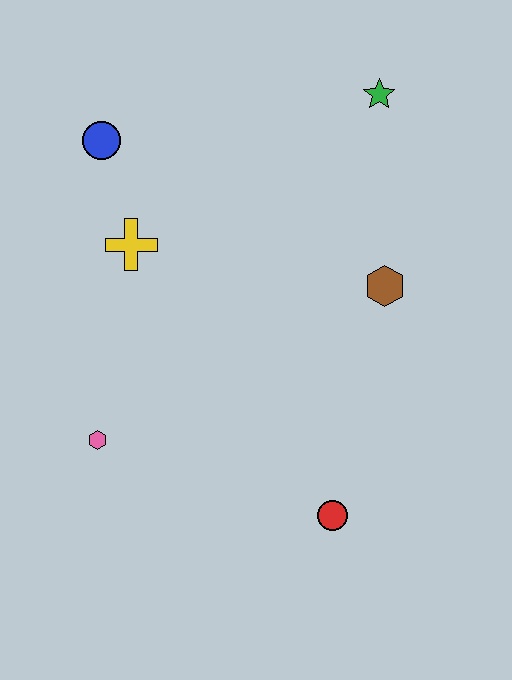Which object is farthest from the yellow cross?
The red circle is farthest from the yellow cross.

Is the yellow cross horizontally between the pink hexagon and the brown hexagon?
Yes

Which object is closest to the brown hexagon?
The green star is closest to the brown hexagon.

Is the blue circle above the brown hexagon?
Yes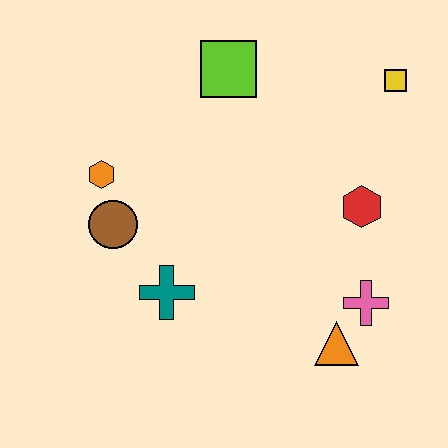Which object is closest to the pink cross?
The orange triangle is closest to the pink cross.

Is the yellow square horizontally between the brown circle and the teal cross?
No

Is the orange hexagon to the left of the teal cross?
Yes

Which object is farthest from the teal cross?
The yellow square is farthest from the teal cross.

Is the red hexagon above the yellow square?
No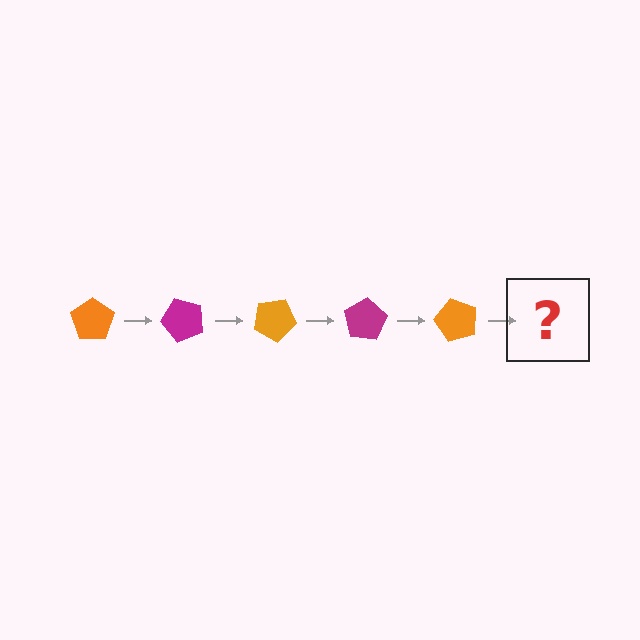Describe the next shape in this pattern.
It should be a magenta pentagon, rotated 250 degrees from the start.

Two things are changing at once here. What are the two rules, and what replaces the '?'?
The two rules are that it rotates 50 degrees each step and the color cycles through orange and magenta. The '?' should be a magenta pentagon, rotated 250 degrees from the start.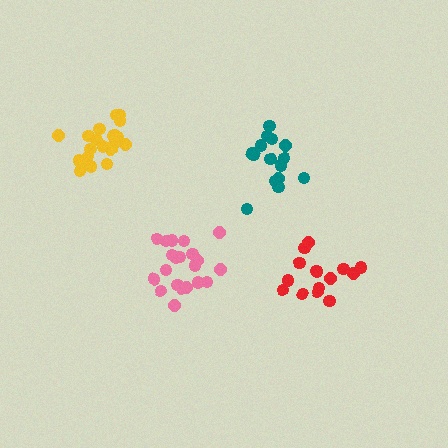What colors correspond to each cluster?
The clusters are colored: yellow, red, teal, pink.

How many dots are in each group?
Group 1: 21 dots, Group 2: 15 dots, Group 3: 15 dots, Group 4: 21 dots (72 total).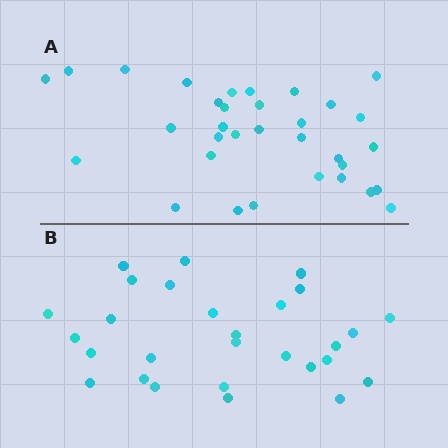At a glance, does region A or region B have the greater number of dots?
Region A (the top region) has more dots.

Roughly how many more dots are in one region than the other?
Region A has about 5 more dots than region B.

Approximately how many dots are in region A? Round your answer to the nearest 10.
About 30 dots. (The exact count is 33, which rounds to 30.)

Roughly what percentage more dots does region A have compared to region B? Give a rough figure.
About 20% more.